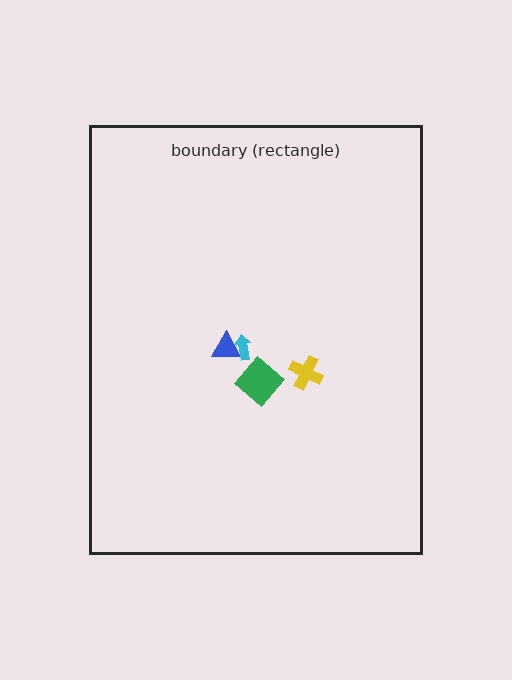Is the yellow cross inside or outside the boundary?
Inside.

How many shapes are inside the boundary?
4 inside, 0 outside.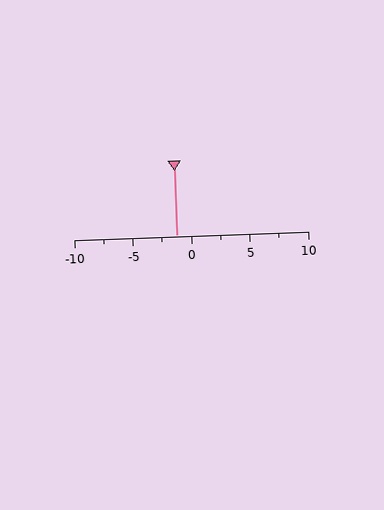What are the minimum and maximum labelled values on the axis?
The axis runs from -10 to 10.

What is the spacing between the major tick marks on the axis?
The major ticks are spaced 5 apart.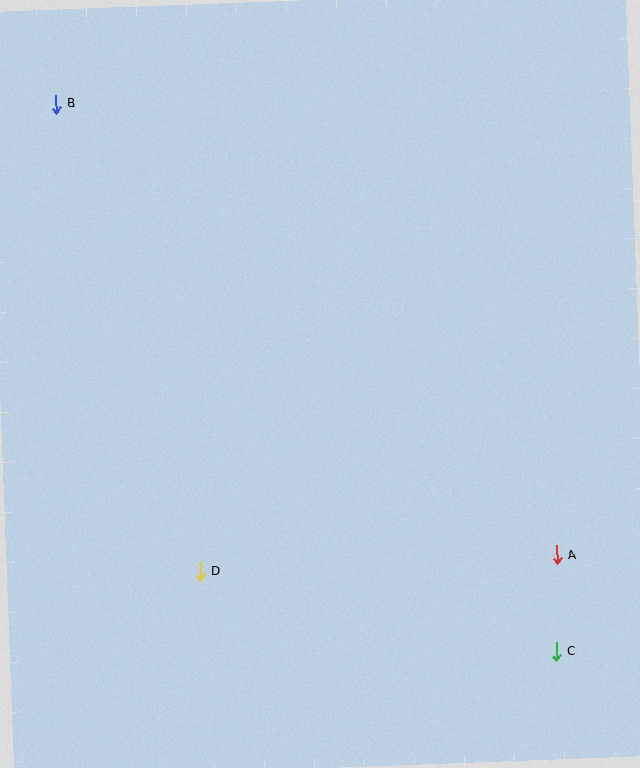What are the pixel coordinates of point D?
Point D is at (200, 571).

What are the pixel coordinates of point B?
Point B is at (56, 104).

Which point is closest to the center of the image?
Point D at (200, 571) is closest to the center.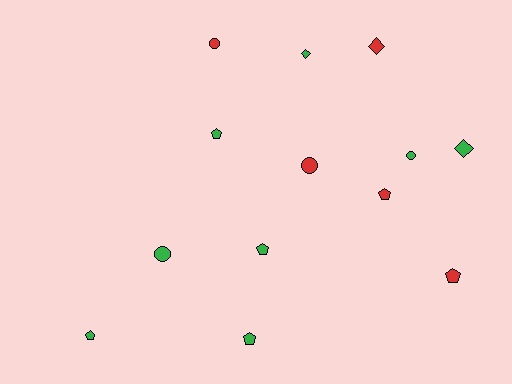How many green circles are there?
There are 2 green circles.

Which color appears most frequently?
Green, with 8 objects.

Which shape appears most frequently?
Pentagon, with 6 objects.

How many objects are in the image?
There are 13 objects.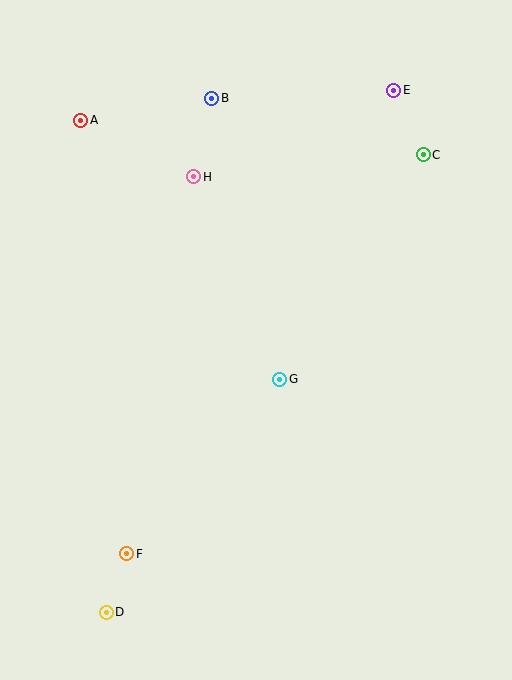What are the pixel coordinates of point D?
Point D is at (106, 612).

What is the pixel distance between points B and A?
The distance between B and A is 133 pixels.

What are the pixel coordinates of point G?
Point G is at (280, 379).